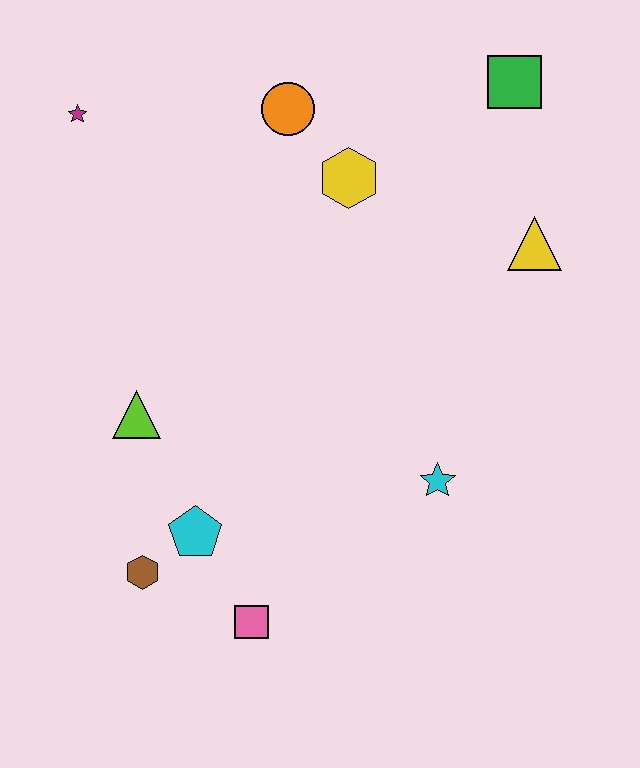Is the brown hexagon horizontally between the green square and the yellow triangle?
No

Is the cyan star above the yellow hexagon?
No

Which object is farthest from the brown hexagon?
The green square is farthest from the brown hexagon.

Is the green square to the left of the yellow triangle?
Yes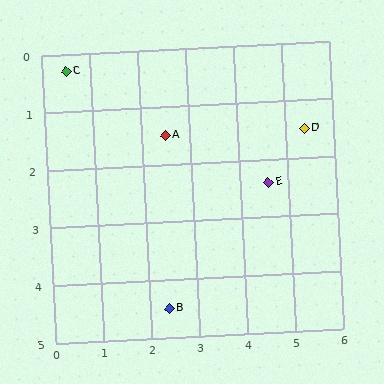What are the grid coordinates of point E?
Point E is at approximately (4.6, 2.4).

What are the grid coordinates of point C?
Point C is at approximately (0.5, 0.3).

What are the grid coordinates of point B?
Point B is at approximately (2.4, 4.5).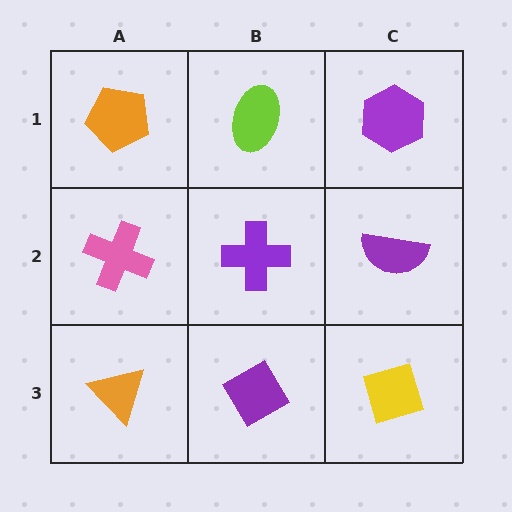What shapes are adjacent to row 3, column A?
A pink cross (row 2, column A), a purple diamond (row 3, column B).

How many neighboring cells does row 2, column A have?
3.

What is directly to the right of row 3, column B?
A yellow diamond.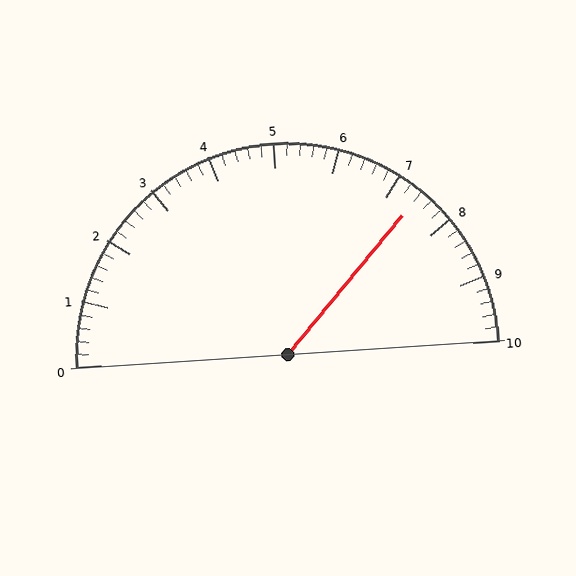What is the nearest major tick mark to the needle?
The nearest major tick mark is 7.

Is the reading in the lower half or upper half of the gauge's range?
The reading is in the upper half of the range (0 to 10).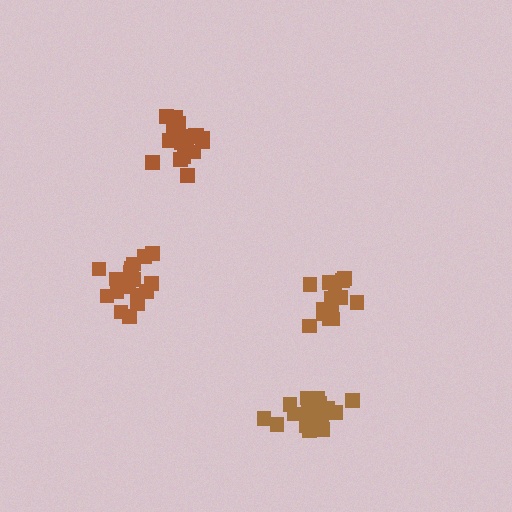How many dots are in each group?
Group 1: 18 dots, Group 2: 18 dots, Group 3: 15 dots, Group 4: 20 dots (71 total).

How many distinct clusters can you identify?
There are 4 distinct clusters.